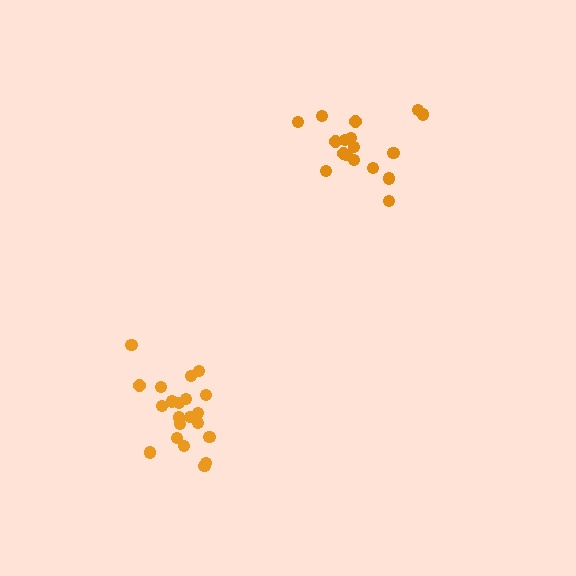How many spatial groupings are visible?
There are 2 spatial groupings.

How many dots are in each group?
Group 1: 17 dots, Group 2: 21 dots (38 total).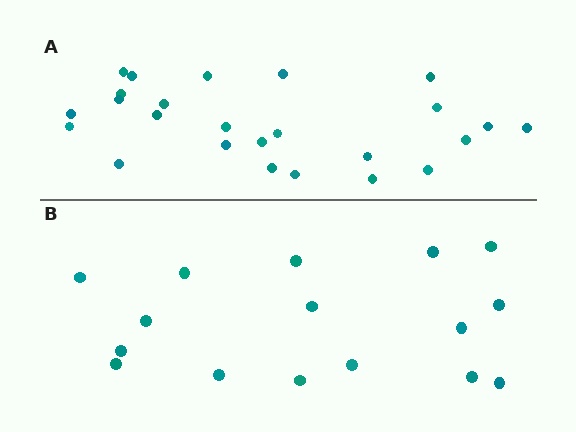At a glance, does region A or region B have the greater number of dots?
Region A (the top region) has more dots.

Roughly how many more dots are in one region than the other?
Region A has roughly 8 or so more dots than region B.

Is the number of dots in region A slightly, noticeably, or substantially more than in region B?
Region A has substantially more. The ratio is roughly 1.6 to 1.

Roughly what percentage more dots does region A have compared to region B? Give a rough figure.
About 55% more.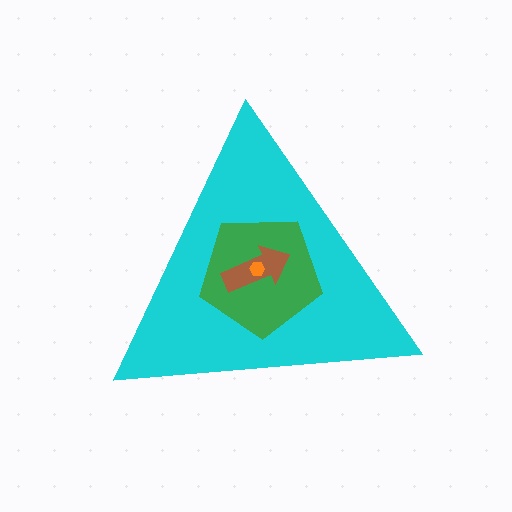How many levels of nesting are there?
4.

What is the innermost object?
The orange hexagon.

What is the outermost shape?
The cyan triangle.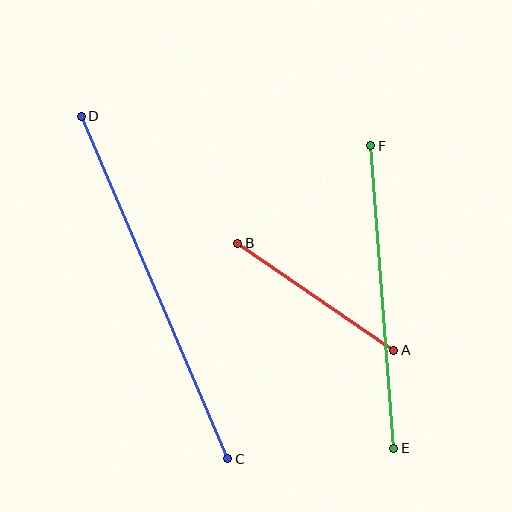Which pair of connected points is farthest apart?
Points C and D are farthest apart.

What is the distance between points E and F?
The distance is approximately 303 pixels.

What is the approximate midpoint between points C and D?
The midpoint is at approximately (154, 288) pixels.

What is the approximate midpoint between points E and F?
The midpoint is at approximately (382, 297) pixels.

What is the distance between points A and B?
The distance is approximately 189 pixels.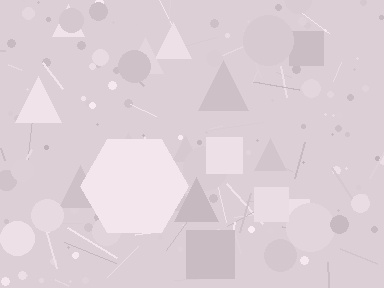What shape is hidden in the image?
A hexagon is hidden in the image.